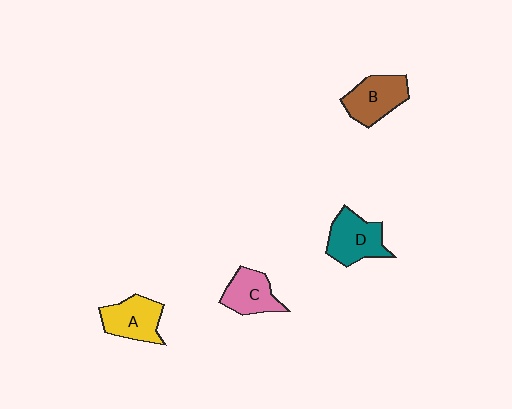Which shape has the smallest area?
Shape C (pink).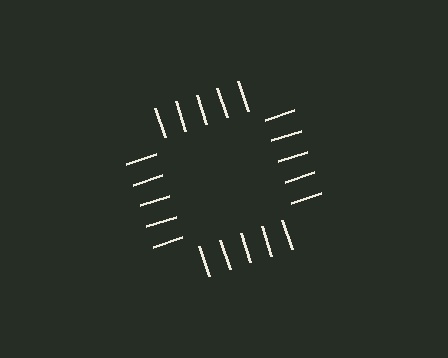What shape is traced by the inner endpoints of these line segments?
An illusory square — the line segments terminate on its edges but no continuous stroke is drawn.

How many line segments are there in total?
20 — 5 along each of the 4 edges.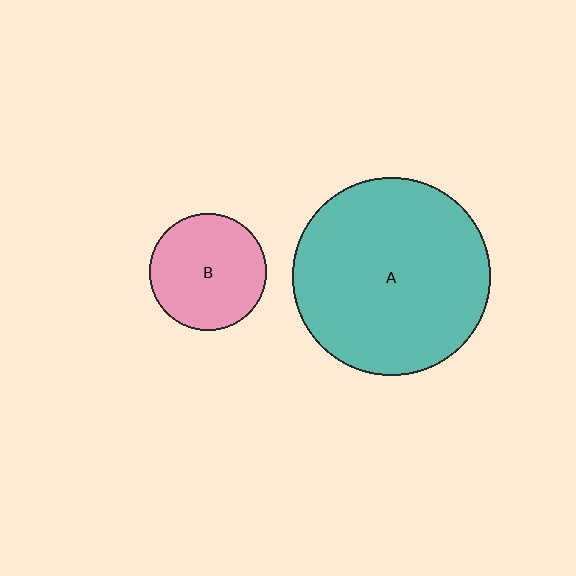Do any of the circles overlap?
No, none of the circles overlap.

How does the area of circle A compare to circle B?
Approximately 2.9 times.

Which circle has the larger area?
Circle A (teal).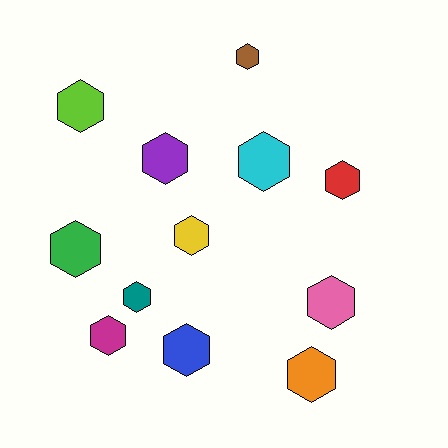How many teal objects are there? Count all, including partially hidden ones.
There is 1 teal object.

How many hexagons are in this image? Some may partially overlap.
There are 12 hexagons.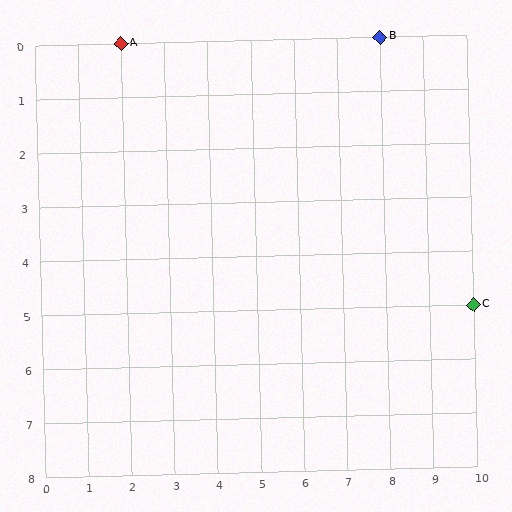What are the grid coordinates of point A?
Point A is at grid coordinates (2, 0).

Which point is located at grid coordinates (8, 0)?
Point B is at (8, 0).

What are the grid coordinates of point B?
Point B is at grid coordinates (8, 0).